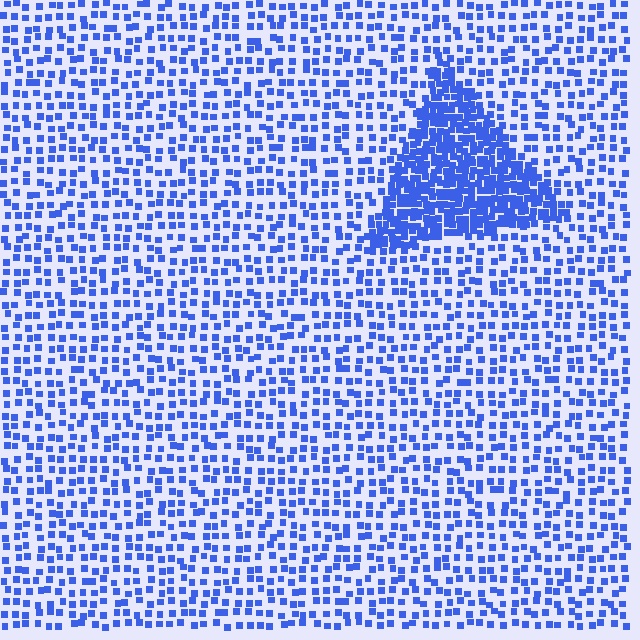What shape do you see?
I see a triangle.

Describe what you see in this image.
The image contains small blue elements arranged at two different densities. A triangle-shaped region is visible where the elements are more densely packed than the surrounding area.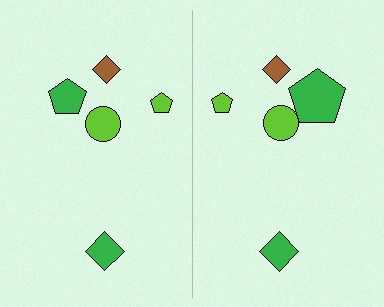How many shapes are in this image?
There are 10 shapes in this image.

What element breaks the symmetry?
The green pentagon on the right side has a different size than its mirror counterpart.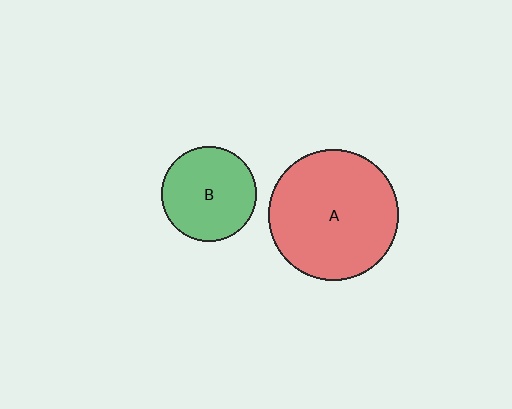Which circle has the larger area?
Circle A (red).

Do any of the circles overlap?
No, none of the circles overlap.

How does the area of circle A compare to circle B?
Approximately 1.9 times.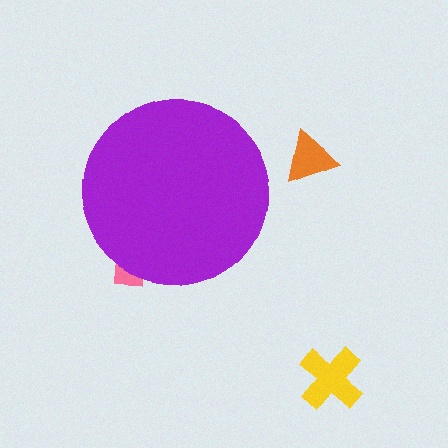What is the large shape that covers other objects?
A purple circle.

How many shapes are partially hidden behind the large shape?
1 shape is partially hidden.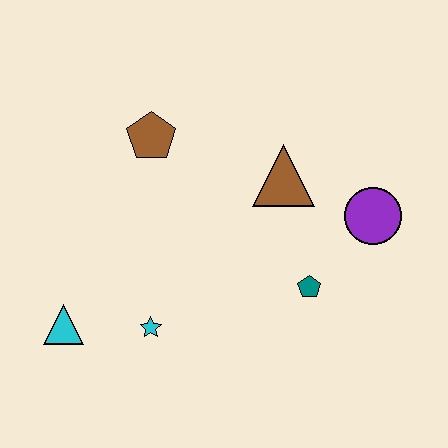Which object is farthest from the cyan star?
The purple circle is farthest from the cyan star.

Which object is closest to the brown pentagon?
The brown triangle is closest to the brown pentagon.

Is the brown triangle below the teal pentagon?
No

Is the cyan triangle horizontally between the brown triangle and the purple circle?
No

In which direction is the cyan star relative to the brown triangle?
The cyan star is below the brown triangle.